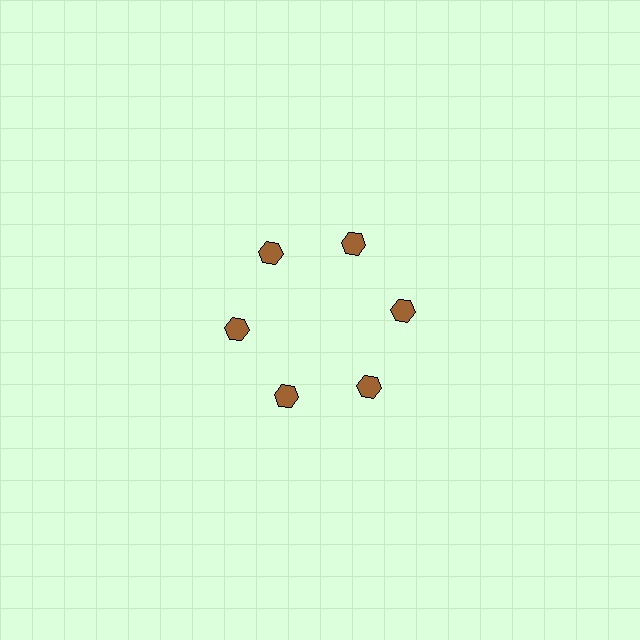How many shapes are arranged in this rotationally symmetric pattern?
There are 6 shapes, arranged in 6 groups of 1.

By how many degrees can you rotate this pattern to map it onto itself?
The pattern maps onto itself every 60 degrees of rotation.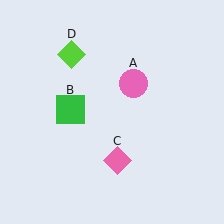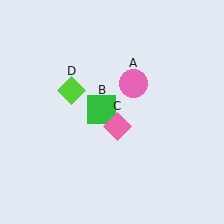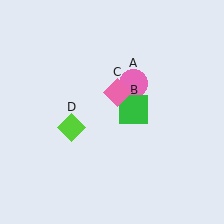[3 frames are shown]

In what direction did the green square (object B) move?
The green square (object B) moved right.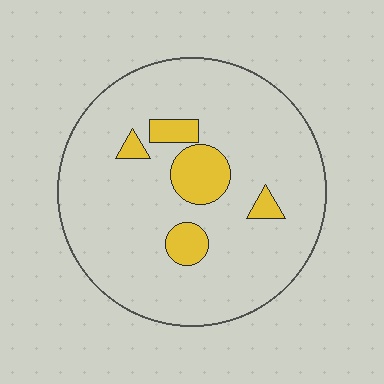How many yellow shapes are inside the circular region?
5.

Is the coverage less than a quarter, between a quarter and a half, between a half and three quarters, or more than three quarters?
Less than a quarter.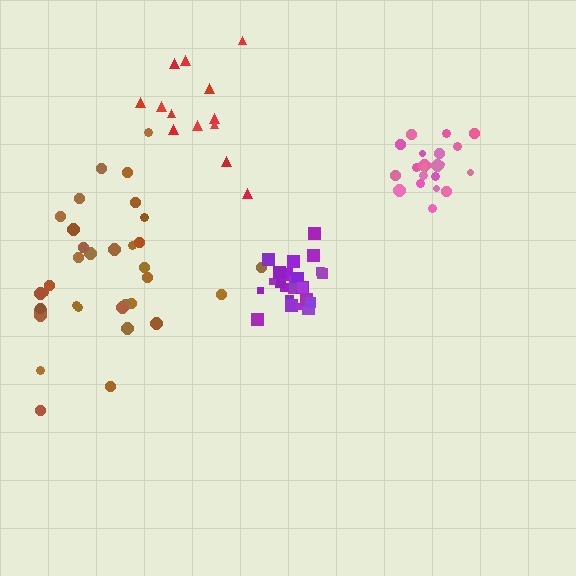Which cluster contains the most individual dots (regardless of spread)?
Brown (35).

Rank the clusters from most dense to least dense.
purple, pink, red, brown.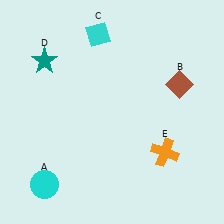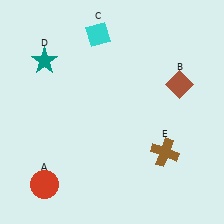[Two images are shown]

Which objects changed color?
A changed from cyan to red. E changed from orange to brown.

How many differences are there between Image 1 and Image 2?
There are 2 differences between the two images.